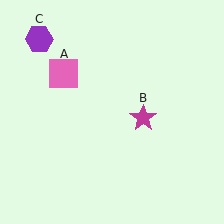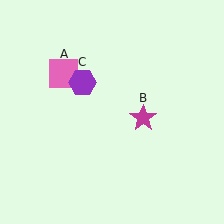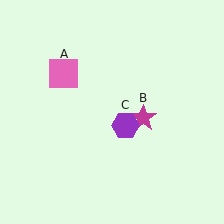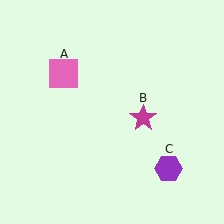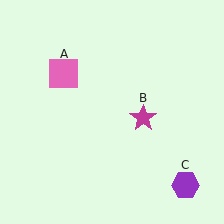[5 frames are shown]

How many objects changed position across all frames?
1 object changed position: purple hexagon (object C).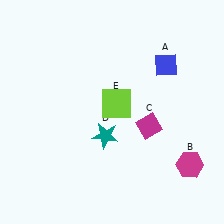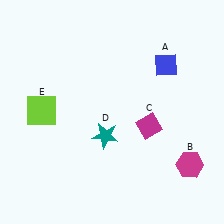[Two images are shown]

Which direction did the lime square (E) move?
The lime square (E) moved left.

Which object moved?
The lime square (E) moved left.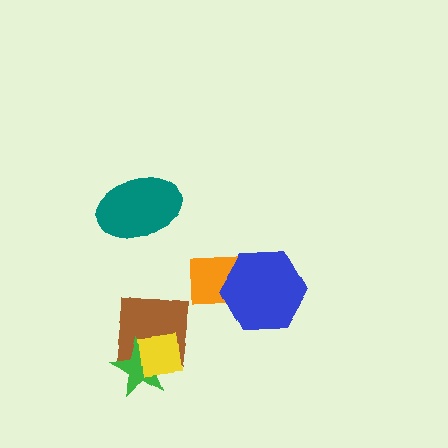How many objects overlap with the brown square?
2 objects overlap with the brown square.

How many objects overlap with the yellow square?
2 objects overlap with the yellow square.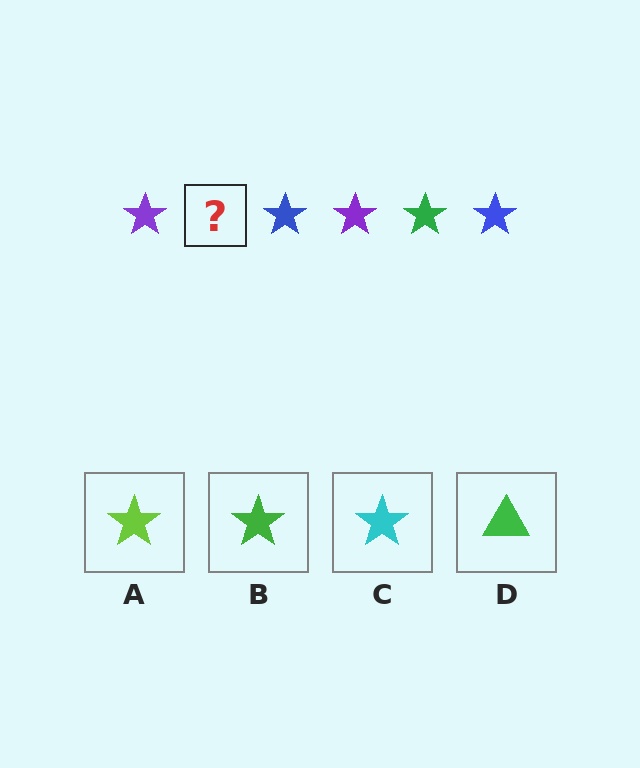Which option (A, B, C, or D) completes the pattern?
B.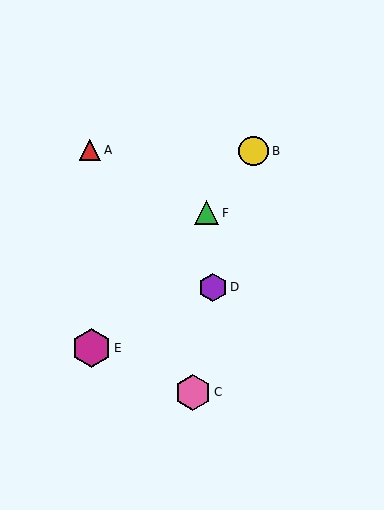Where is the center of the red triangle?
The center of the red triangle is at (90, 150).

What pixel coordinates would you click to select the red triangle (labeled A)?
Click at (90, 150) to select the red triangle A.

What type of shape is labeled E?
Shape E is a magenta hexagon.